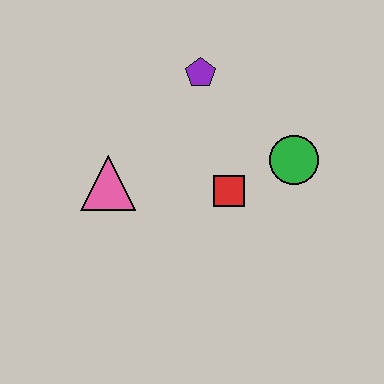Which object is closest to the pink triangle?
The red square is closest to the pink triangle.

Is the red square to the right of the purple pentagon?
Yes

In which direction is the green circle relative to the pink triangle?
The green circle is to the right of the pink triangle.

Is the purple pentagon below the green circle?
No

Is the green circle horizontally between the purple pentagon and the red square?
No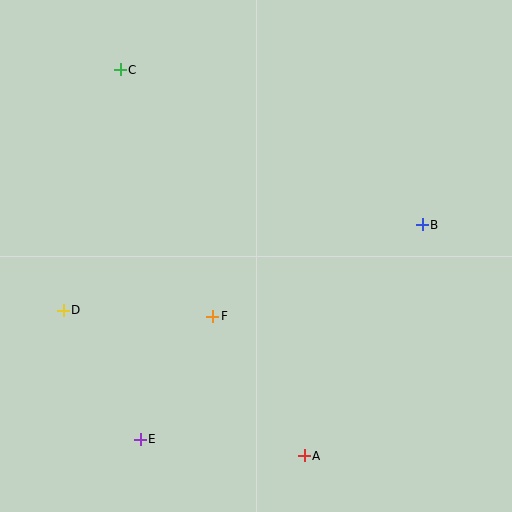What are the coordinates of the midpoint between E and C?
The midpoint between E and C is at (130, 254).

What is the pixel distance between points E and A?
The distance between E and A is 165 pixels.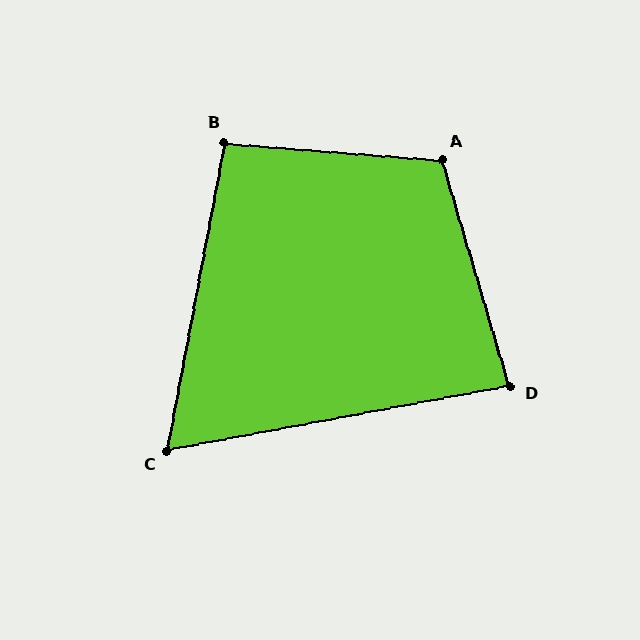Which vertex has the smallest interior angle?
C, at approximately 69 degrees.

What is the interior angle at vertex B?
Approximately 96 degrees (obtuse).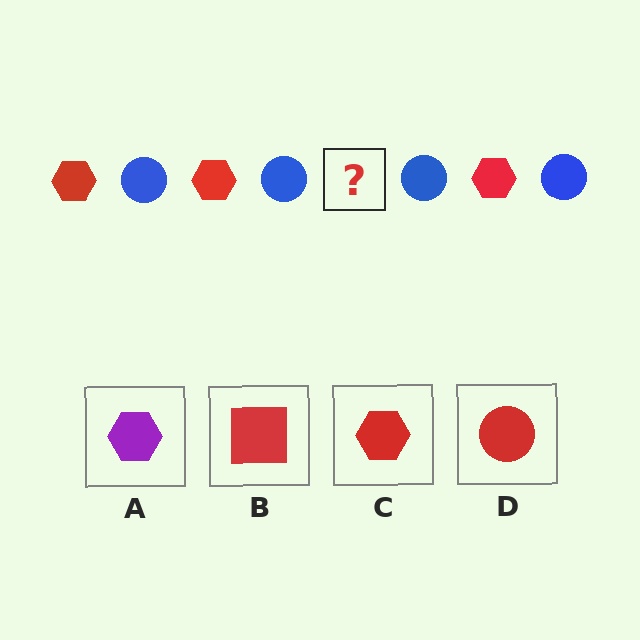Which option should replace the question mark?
Option C.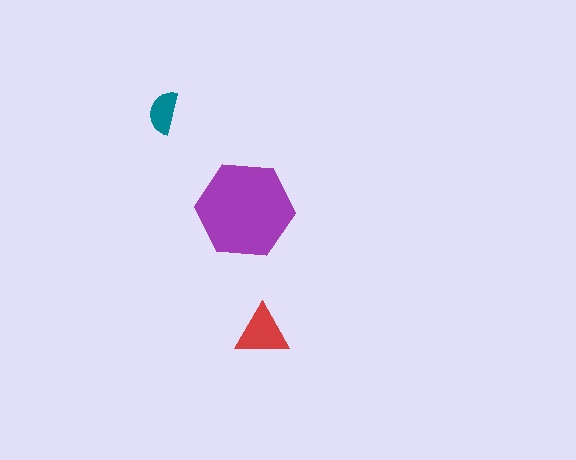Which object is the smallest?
The teal semicircle.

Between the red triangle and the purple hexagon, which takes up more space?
The purple hexagon.